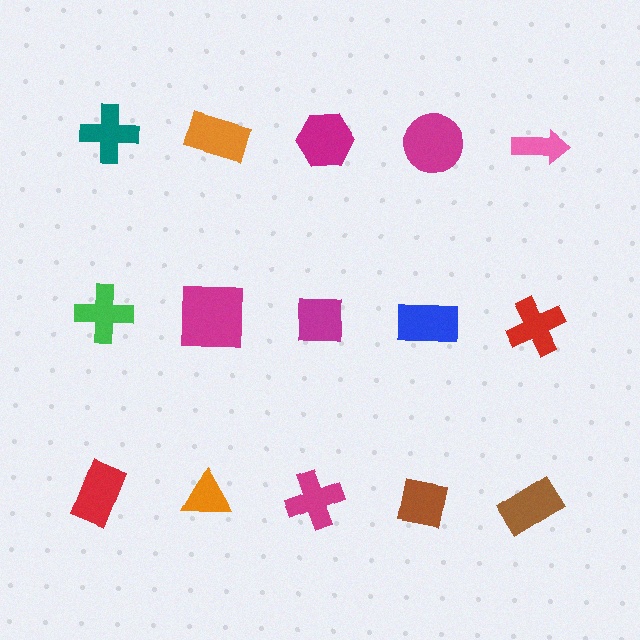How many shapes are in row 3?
5 shapes.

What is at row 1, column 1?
A teal cross.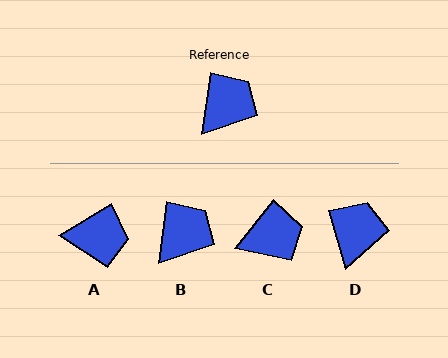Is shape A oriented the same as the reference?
No, it is off by about 51 degrees.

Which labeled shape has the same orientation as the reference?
B.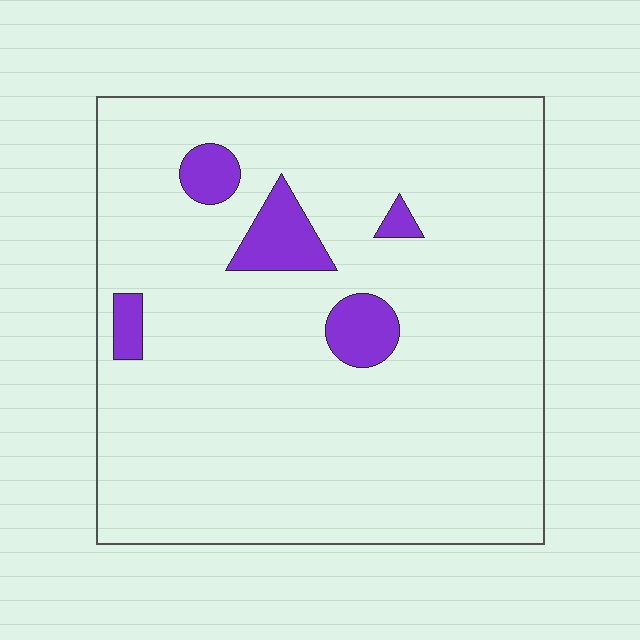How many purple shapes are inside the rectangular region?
5.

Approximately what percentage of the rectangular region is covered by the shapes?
Approximately 10%.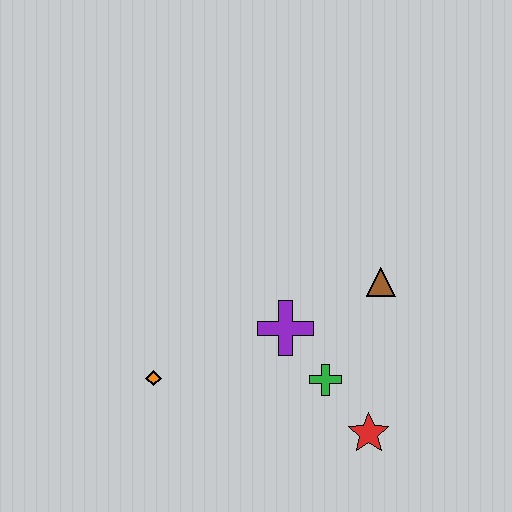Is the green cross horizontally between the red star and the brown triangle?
No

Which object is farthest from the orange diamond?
The brown triangle is farthest from the orange diamond.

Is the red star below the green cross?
Yes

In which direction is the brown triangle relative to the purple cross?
The brown triangle is to the right of the purple cross.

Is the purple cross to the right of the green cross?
No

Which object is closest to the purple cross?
The green cross is closest to the purple cross.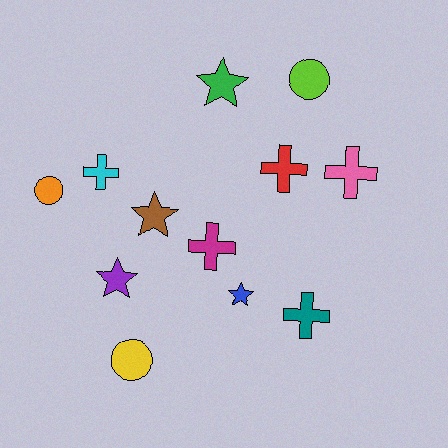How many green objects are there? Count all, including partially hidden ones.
There is 1 green object.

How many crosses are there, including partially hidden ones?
There are 5 crosses.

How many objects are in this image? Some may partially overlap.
There are 12 objects.